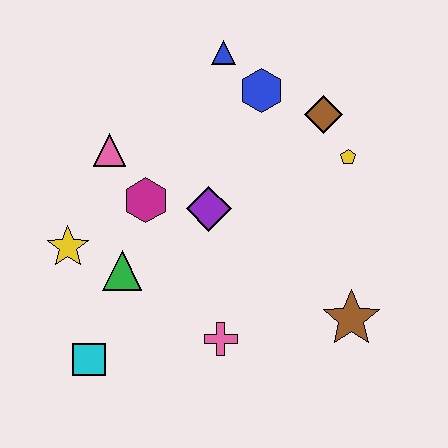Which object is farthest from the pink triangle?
The brown star is farthest from the pink triangle.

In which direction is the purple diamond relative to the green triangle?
The purple diamond is to the right of the green triangle.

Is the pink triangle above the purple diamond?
Yes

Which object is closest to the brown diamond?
The yellow pentagon is closest to the brown diamond.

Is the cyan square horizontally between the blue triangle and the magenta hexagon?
No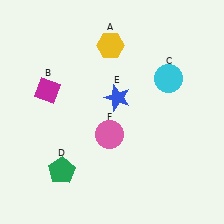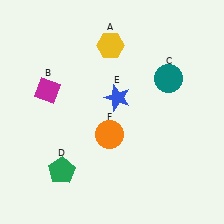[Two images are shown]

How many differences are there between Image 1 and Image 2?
There are 2 differences between the two images.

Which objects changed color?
C changed from cyan to teal. F changed from pink to orange.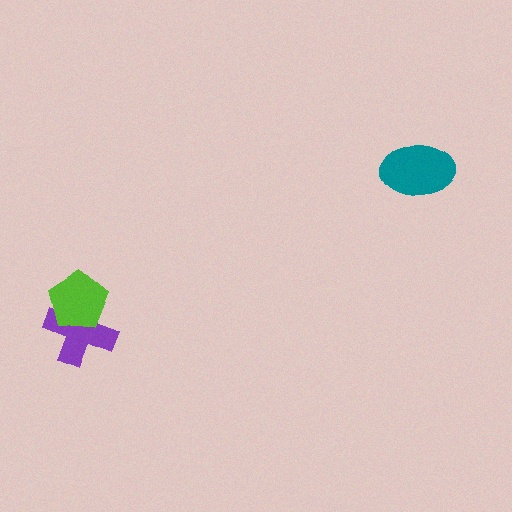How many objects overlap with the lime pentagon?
1 object overlaps with the lime pentagon.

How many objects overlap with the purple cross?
1 object overlaps with the purple cross.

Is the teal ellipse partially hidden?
No, no other shape covers it.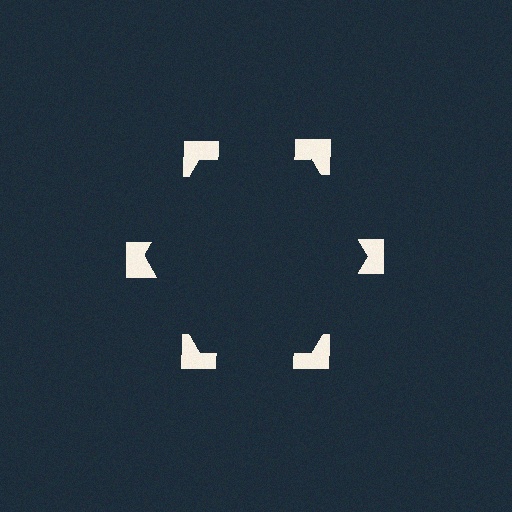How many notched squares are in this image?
There are 6 — one at each vertex of the illusory hexagon.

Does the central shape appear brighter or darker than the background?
It typically appears slightly darker than the background, even though no actual brightness change is drawn.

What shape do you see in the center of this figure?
An illusory hexagon — its edges are inferred from the aligned wedge cuts in the notched squares, not physically drawn.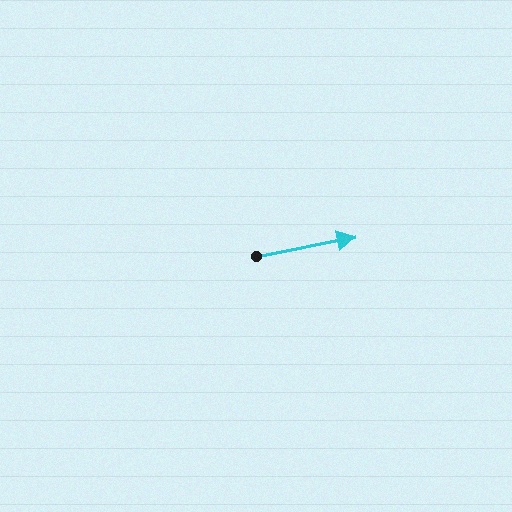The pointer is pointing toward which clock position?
Roughly 3 o'clock.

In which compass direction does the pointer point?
East.